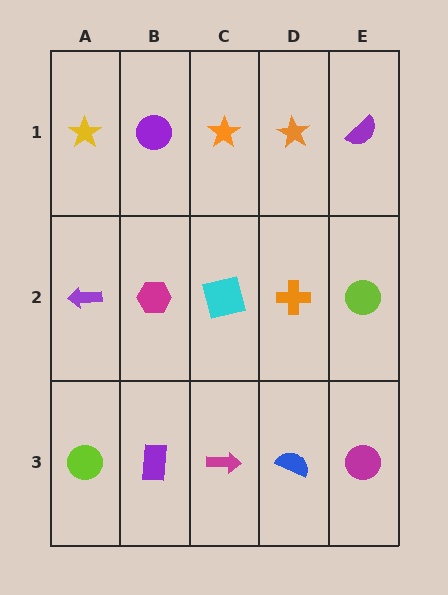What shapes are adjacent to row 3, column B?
A magenta hexagon (row 2, column B), a lime circle (row 3, column A), a magenta arrow (row 3, column C).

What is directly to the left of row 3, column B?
A lime circle.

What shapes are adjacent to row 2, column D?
An orange star (row 1, column D), a blue semicircle (row 3, column D), a cyan square (row 2, column C), a lime circle (row 2, column E).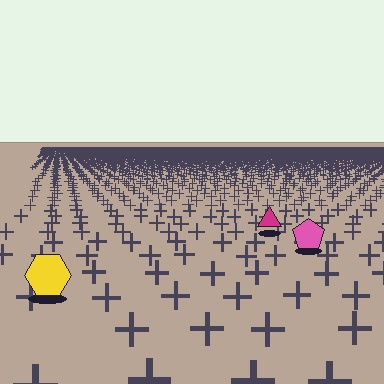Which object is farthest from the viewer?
The magenta triangle is farthest from the viewer. It appears smaller and the ground texture around it is denser.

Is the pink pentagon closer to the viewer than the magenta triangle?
Yes. The pink pentagon is closer — you can tell from the texture gradient: the ground texture is coarser near it.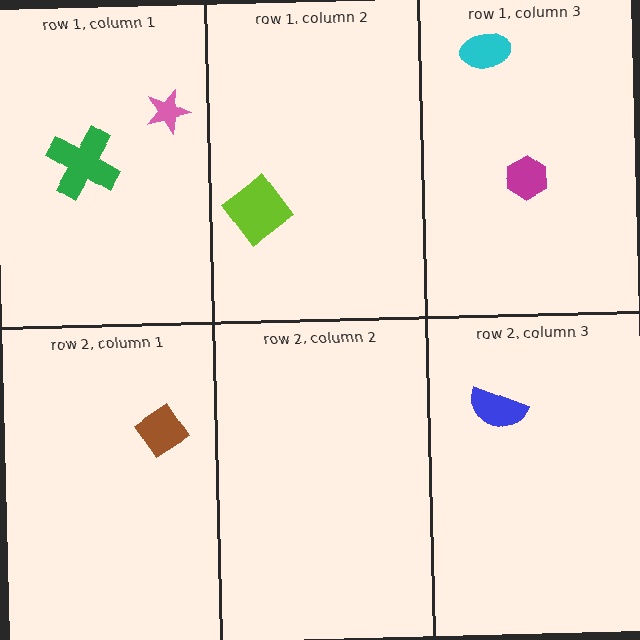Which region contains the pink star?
The row 1, column 1 region.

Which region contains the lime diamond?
The row 1, column 2 region.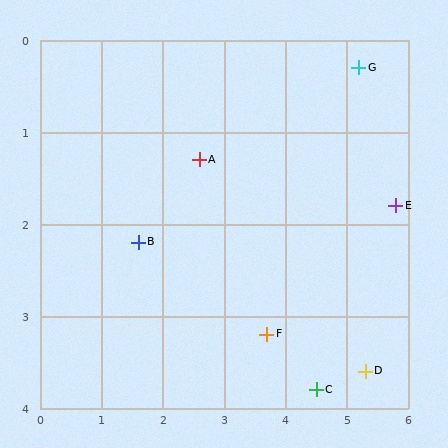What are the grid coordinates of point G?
Point G is at approximately (5.2, 0.3).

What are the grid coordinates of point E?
Point E is at approximately (5.8, 1.8).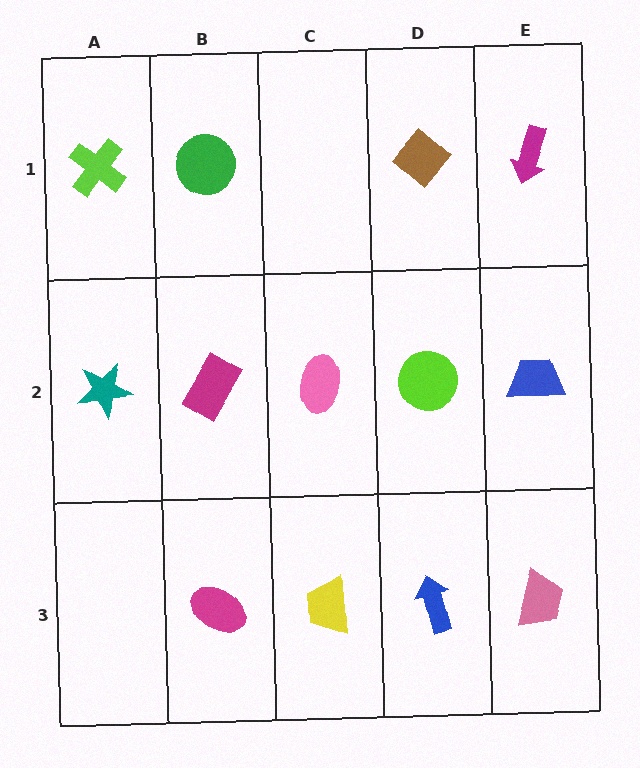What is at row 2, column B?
A magenta rectangle.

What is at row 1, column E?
A magenta arrow.